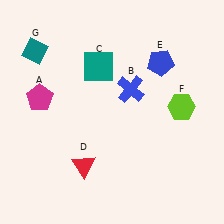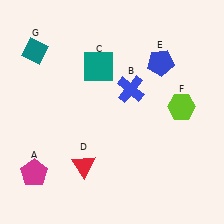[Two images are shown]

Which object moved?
The magenta pentagon (A) moved down.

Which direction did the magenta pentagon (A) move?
The magenta pentagon (A) moved down.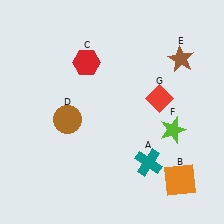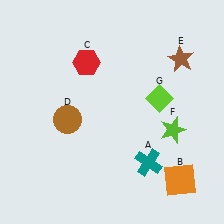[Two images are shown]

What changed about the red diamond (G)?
In Image 1, G is red. In Image 2, it changed to lime.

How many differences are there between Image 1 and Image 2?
There is 1 difference between the two images.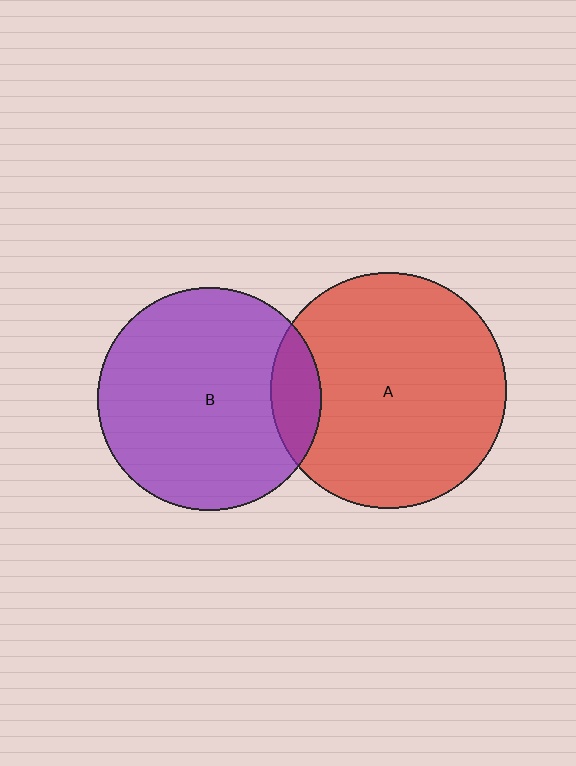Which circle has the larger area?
Circle A (red).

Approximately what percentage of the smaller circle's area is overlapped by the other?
Approximately 15%.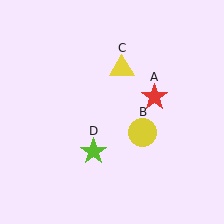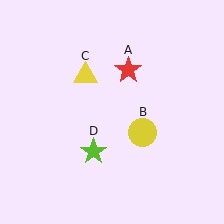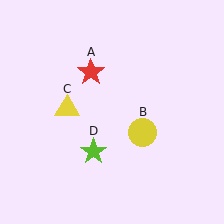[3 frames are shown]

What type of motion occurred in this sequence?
The red star (object A), yellow triangle (object C) rotated counterclockwise around the center of the scene.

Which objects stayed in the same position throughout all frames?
Yellow circle (object B) and lime star (object D) remained stationary.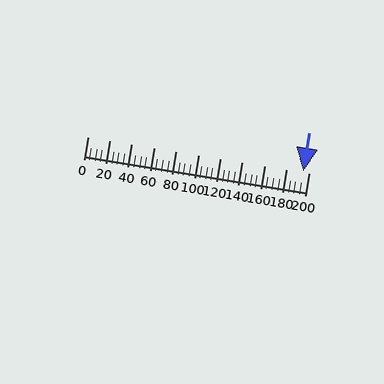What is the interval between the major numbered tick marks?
The major tick marks are spaced 20 units apart.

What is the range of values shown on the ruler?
The ruler shows values from 0 to 200.